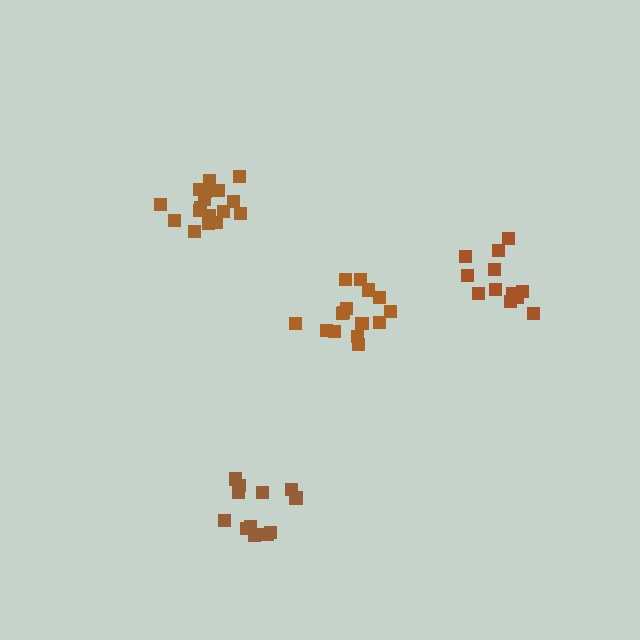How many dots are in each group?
Group 1: 12 dots, Group 2: 15 dots, Group 3: 13 dots, Group 4: 17 dots (57 total).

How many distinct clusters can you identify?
There are 4 distinct clusters.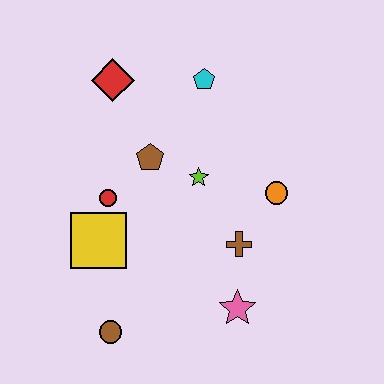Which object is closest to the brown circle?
The yellow square is closest to the brown circle.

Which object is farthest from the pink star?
The red diamond is farthest from the pink star.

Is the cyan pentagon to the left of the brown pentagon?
No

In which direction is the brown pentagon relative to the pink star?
The brown pentagon is above the pink star.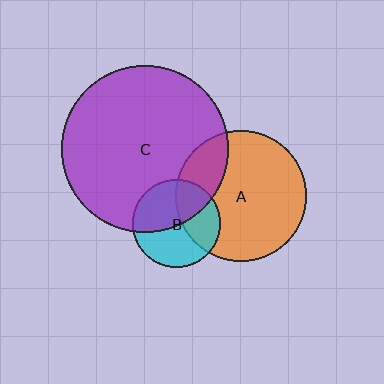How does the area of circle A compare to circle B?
Approximately 2.2 times.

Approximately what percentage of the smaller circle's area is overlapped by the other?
Approximately 50%.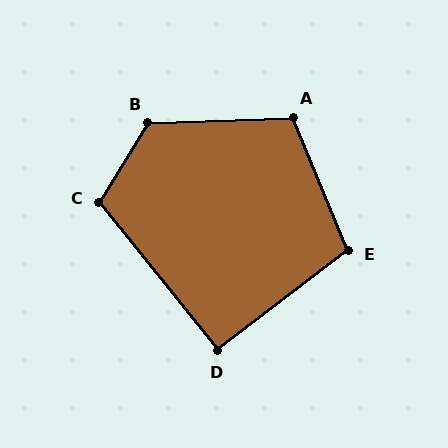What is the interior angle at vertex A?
Approximately 111 degrees (obtuse).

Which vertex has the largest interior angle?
B, at approximately 123 degrees.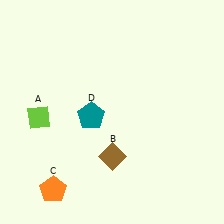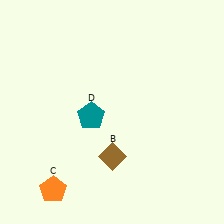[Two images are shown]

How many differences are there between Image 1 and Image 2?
There is 1 difference between the two images.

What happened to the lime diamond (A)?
The lime diamond (A) was removed in Image 2. It was in the bottom-left area of Image 1.